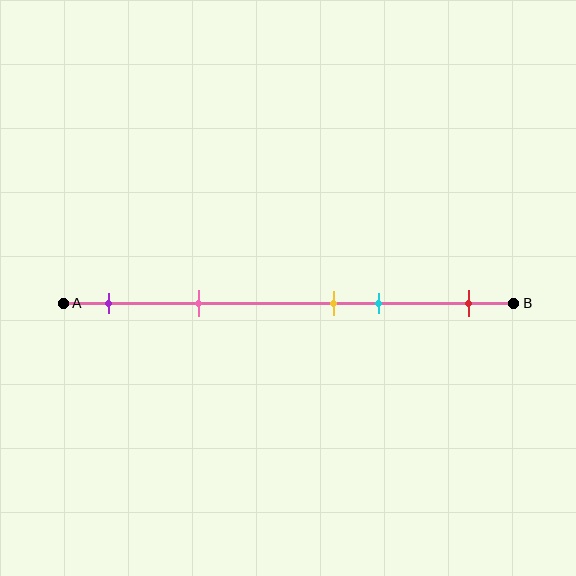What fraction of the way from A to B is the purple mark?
The purple mark is approximately 10% (0.1) of the way from A to B.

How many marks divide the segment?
There are 5 marks dividing the segment.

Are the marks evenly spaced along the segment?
No, the marks are not evenly spaced.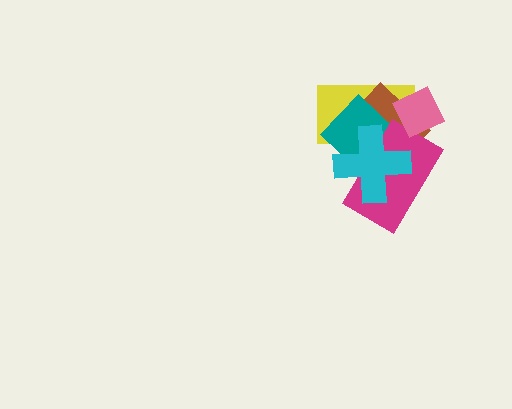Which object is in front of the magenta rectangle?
The cyan cross is in front of the magenta rectangle.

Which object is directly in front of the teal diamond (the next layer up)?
The magenta rectangle is directly in front of the teal diamond.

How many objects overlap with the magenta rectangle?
4 objects overlap with the magenta rectangle.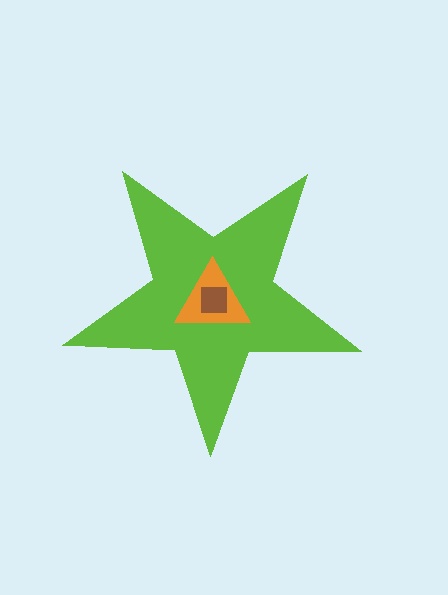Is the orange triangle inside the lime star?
Yes.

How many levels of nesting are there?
3.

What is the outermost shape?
The lime star.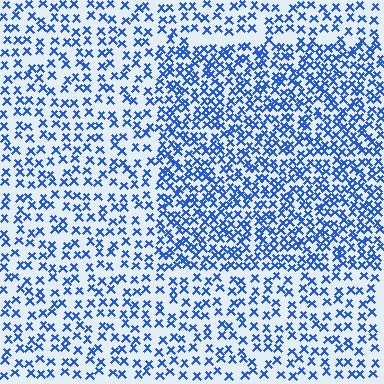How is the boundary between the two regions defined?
The boundary is defined by a change in element density (approximately 1.9x ratio). All elements are the same color, size, and shape.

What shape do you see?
I see a rectangle.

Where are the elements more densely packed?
The elements are more densely packed inside the rectangle boundary.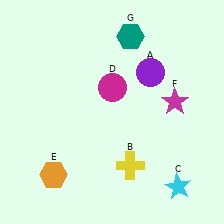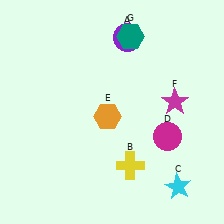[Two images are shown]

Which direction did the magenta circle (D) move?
The magenta circle (D) moved right.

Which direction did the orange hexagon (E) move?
The orange hexagon (E) moved up.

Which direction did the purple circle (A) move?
The purple circle (A) moved up.